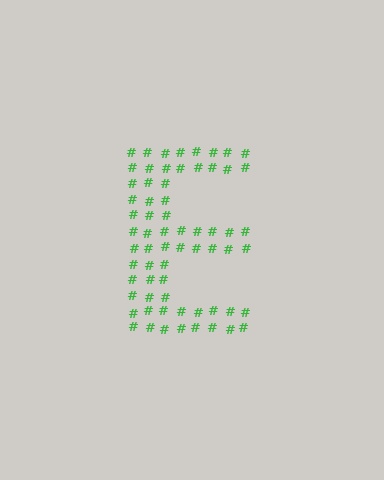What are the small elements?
The small elements are hash symbols.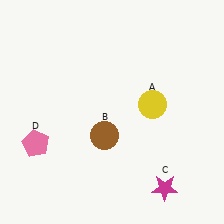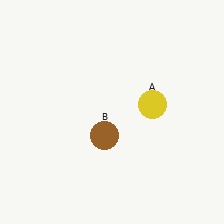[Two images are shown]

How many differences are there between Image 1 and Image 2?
There are 2 differences between the two images.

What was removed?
The pink pentagon (D), the magenta star (C) were removed in Image 2.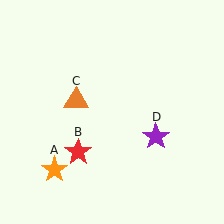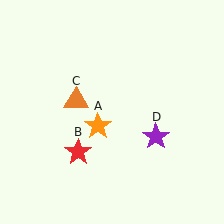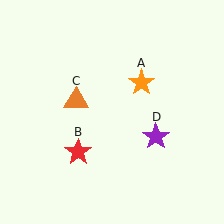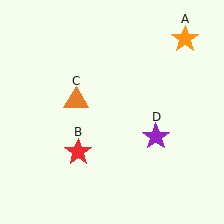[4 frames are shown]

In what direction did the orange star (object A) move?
The orange star (object A) moved up and to the right.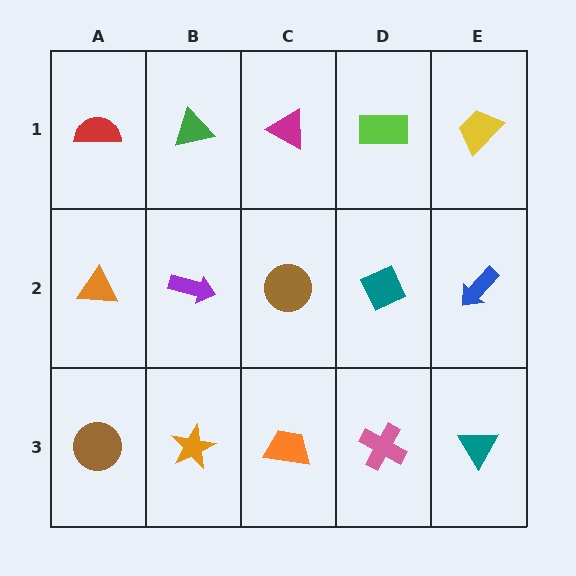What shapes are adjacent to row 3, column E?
A blue arrow (row 2, column E), a pink cross (row 3, column D).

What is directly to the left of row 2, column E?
A teal diamond.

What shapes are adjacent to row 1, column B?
A purple arrow (row 2, column B), a red semicircle (row 1, column A), a magenta triangle (row 1, column C).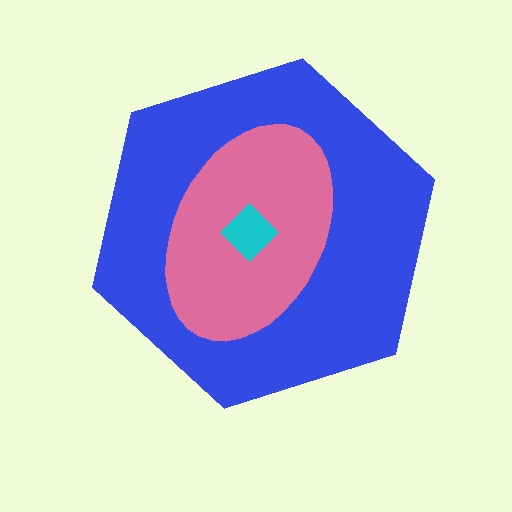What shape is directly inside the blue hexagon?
The pink ellipse.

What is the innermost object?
The cyan diamond.